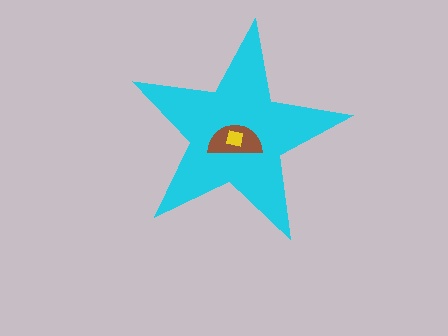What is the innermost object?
The yellow square.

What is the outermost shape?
The cyan star.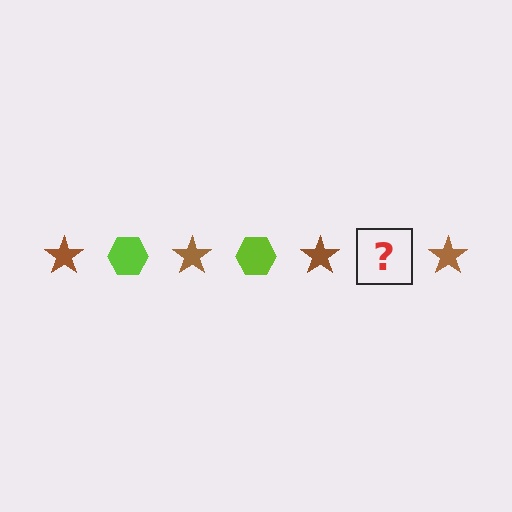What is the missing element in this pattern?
The missing element is a lime hexagon.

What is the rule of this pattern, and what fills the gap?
The rule is that the pattern alternates between brown star and lime hexagon. The gap should be filled with a lime hexagon.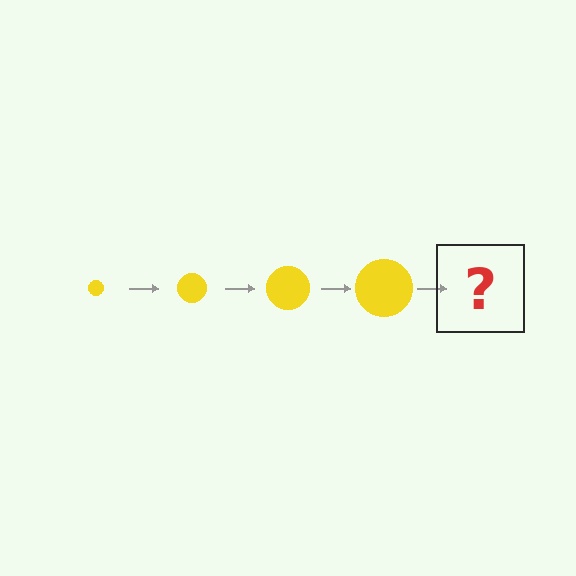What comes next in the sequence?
The next element should be a yellow circle, larger than the previous one.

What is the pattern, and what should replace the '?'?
The pattern is that the circle gets progressively larger each step. The '?' should be a yellow circle, larger than the previous one.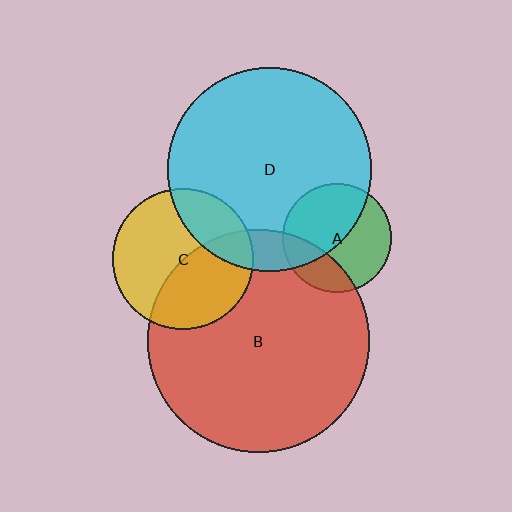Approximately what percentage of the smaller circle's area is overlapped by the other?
Approximately 25%.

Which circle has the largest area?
Circle B (red).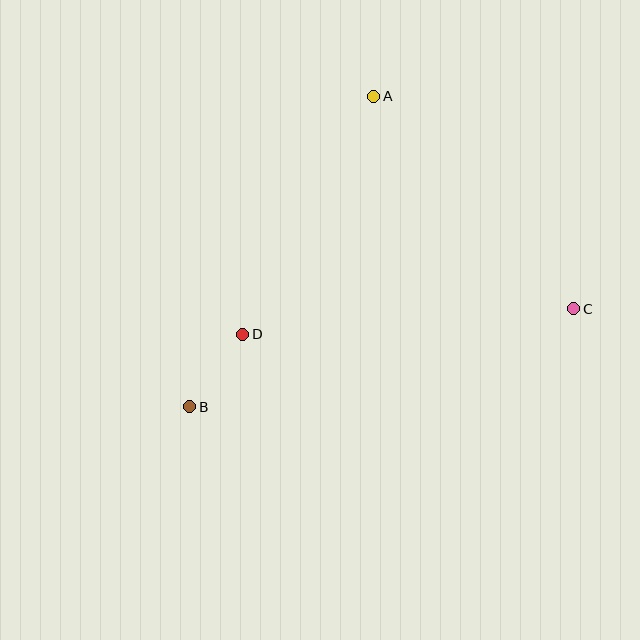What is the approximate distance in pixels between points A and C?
The distance between A and C is approximately 292 pixels.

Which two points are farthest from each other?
Points B and C are farthest from each other.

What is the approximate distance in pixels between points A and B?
The distance between A and B is approximately 361 pixels.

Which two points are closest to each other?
Points B and D are closest to each other.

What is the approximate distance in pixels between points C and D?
The distance between C and D is approximately 332 pixels.